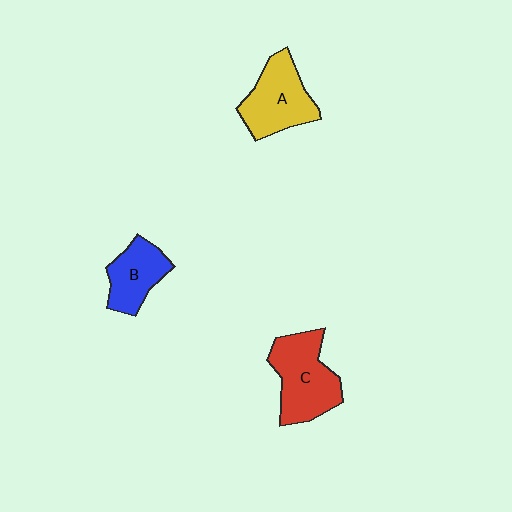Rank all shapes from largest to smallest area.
From largest to smallest: C (red), A (yellow), B (blue).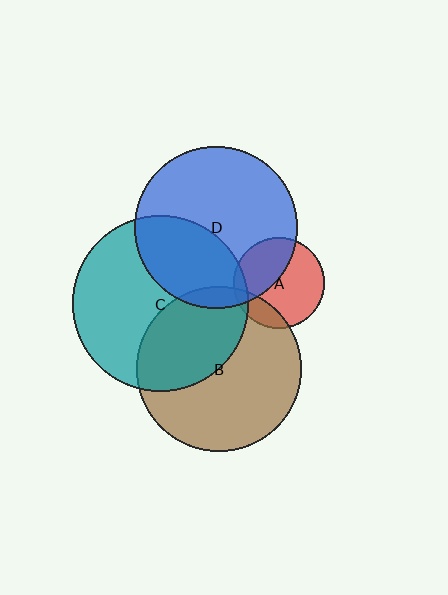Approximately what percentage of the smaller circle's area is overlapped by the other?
Approximately 40%.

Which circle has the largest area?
Circle C (teal).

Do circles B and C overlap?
Yes.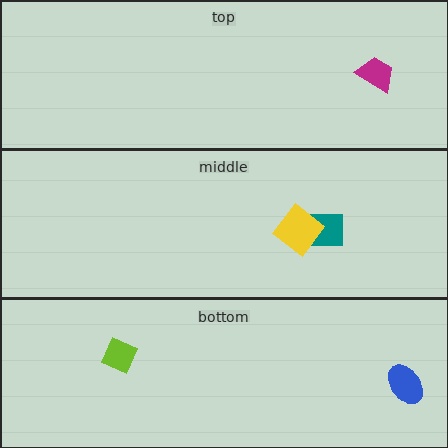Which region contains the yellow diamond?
The middle region.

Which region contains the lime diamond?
The bottom region.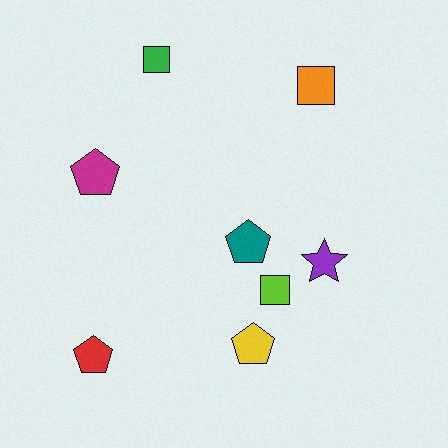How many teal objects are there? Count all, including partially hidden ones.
There is 1 teal object.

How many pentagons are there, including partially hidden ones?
There are 4 pentagons.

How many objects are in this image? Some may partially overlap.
There are 8 objects.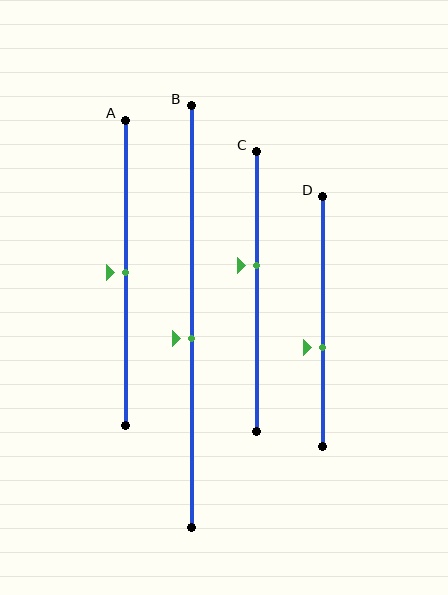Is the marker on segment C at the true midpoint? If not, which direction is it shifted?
No, the marker on segment C is shifted upward by about 9% of the segment length.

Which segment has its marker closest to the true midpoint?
Segment A has its marker closest to the true midpoint.